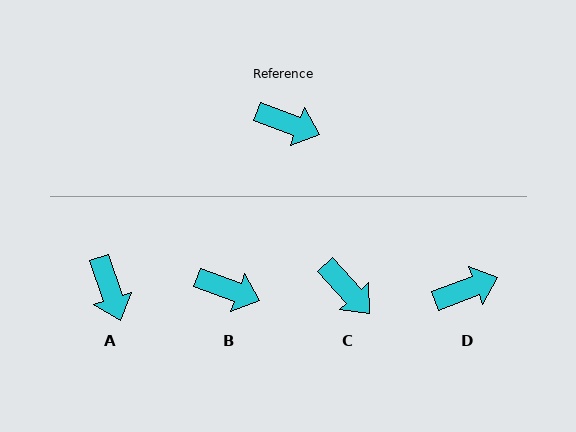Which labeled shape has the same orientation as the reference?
B.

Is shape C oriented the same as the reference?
No, it is off by about 28 degrees.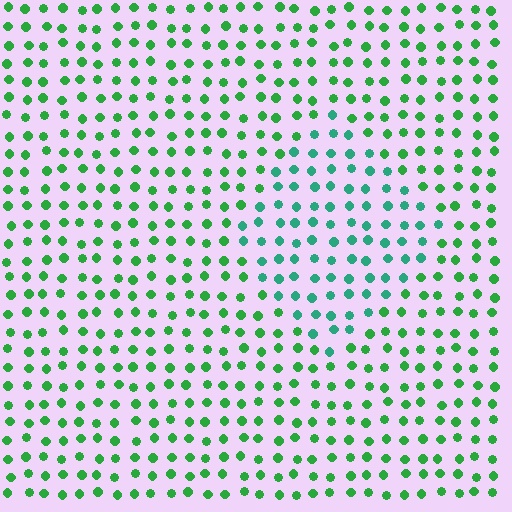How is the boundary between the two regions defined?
The boundary is defined purely by a slight shift in hue (about 33 degrees). Spacing, size, and orientation are identical on both sides.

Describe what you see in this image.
The image is filled with small green elements in a uniform arrangement. A diamond-shaped region is visible where the elements are tinted to a slightly different hue, forming a subtle color boundary.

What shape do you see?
I see a diamond.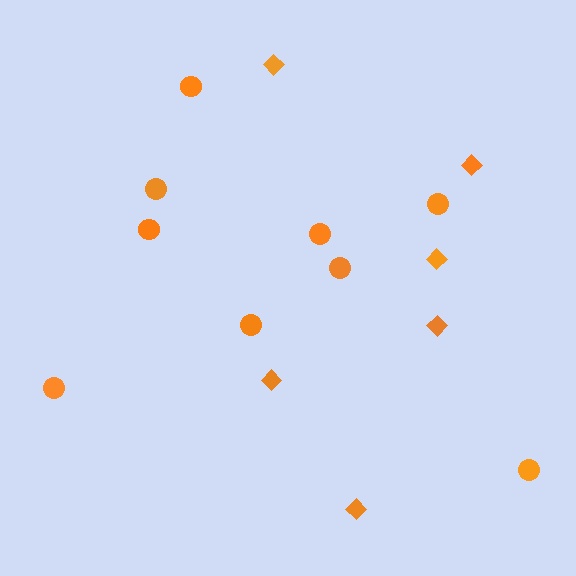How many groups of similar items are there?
There are 2 groups: one group of circles (9) and one group of diamonds (6).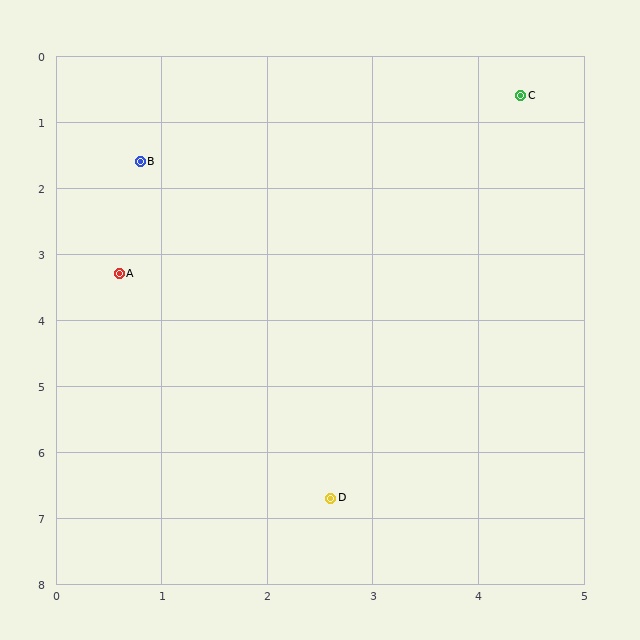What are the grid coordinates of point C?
Point C is at approximately (4.4, 0.6).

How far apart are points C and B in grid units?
Points C and B are about 3.7 grid units apart.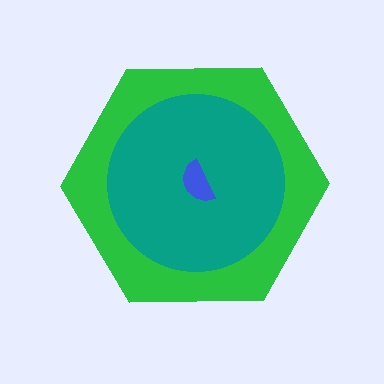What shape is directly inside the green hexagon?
The teal circle.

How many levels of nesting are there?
3.